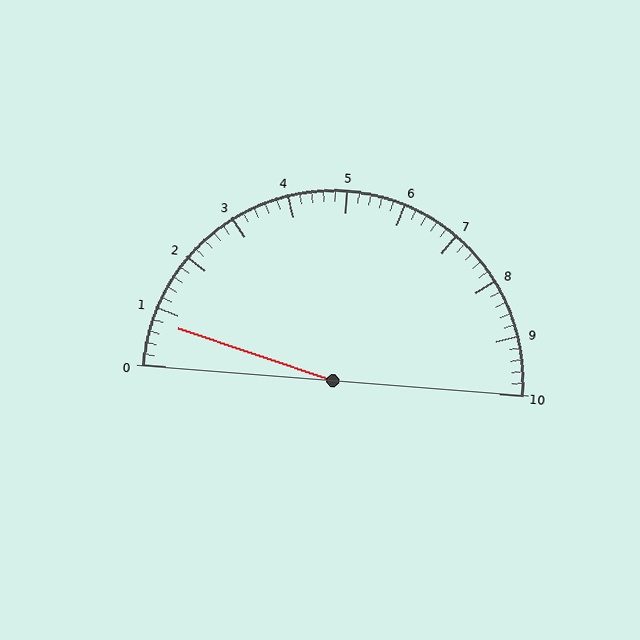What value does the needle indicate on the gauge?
The needle indicates approximately 0.8.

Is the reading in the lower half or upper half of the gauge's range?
The reading is in the lower half of the range (0 to 10).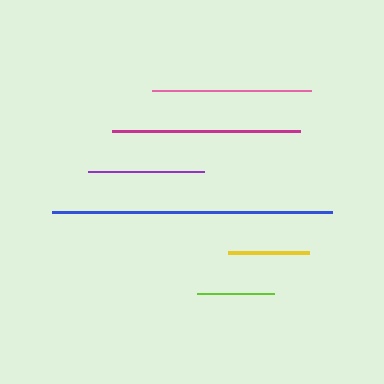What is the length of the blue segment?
The blue segment is approximately 280 pixels long.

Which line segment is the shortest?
The lime line is the shortest at approximately 78 pixels.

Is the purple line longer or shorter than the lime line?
The purple line is longer than the lime line.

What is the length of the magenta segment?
The magenta segment is approximately 188 pixels long.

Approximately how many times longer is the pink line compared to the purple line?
The pink line is approximately 1.4 times the length of the purple line.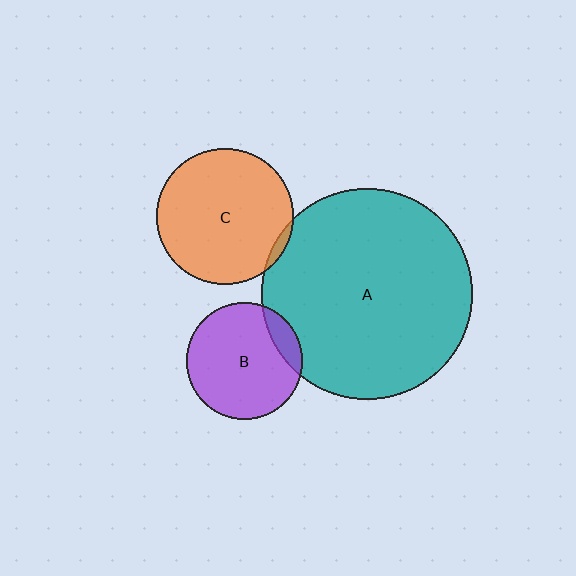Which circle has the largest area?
Circle A (teal).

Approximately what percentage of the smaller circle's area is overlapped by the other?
Approximately 5%.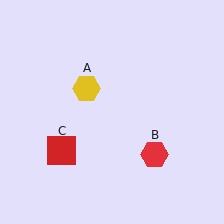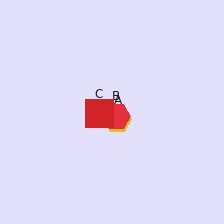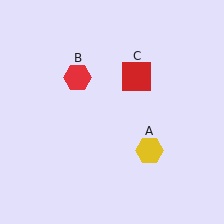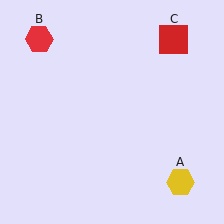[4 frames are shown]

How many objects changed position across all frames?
3 objects changed position: yellow hexagon (object A), red hexagon (object B), red square (object C).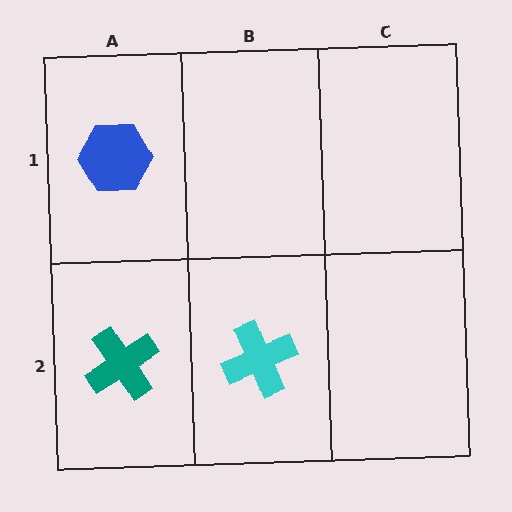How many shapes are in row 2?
2 shapes.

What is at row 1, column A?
A blue hexagon.